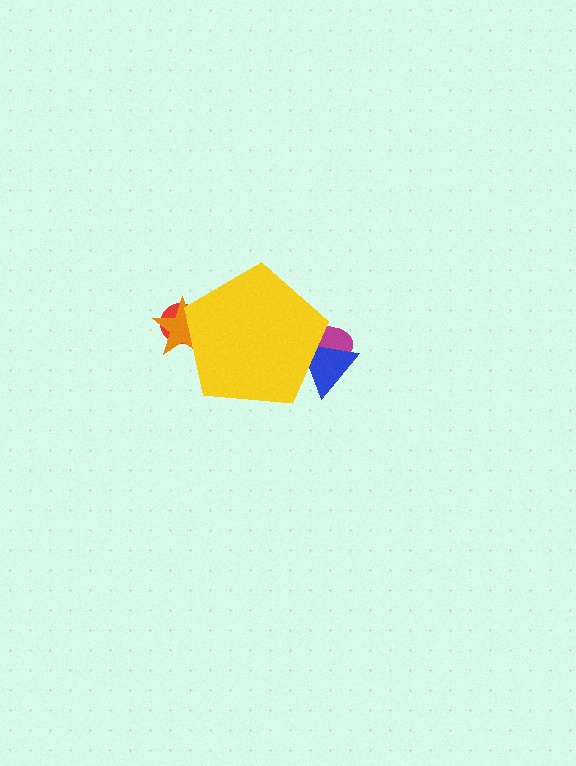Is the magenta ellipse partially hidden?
Yes, the magenta ellipse is partially hidden behind the yellow pentagon.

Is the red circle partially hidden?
Yes, the red circle is partially hidden behind the yellow pentagon.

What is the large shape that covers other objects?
A yellow pentagon.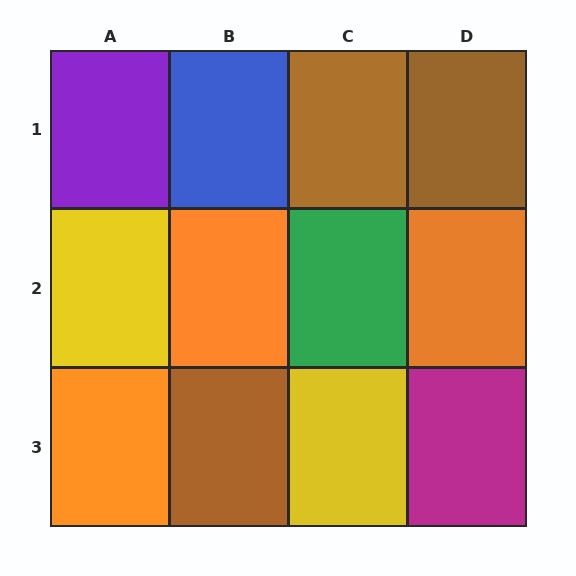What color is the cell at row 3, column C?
Yellow.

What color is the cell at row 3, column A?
Orange.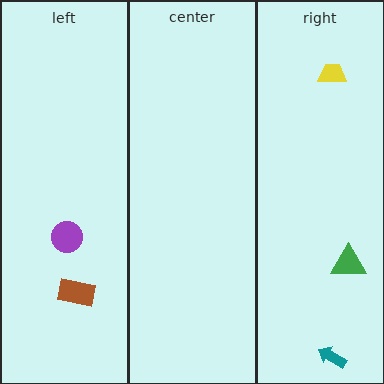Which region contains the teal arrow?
The right region.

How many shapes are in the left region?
2.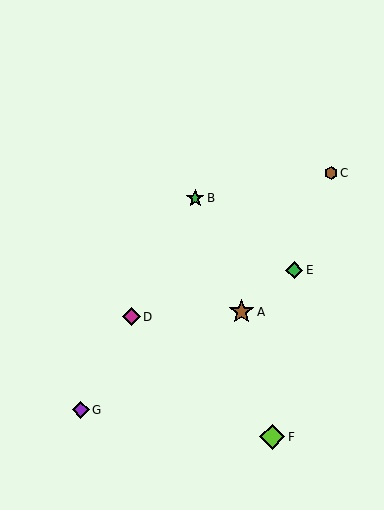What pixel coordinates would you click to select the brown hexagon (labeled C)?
Click at (331, 173) to select the brown hexagon C.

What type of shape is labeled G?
Shape G is a purple diamond.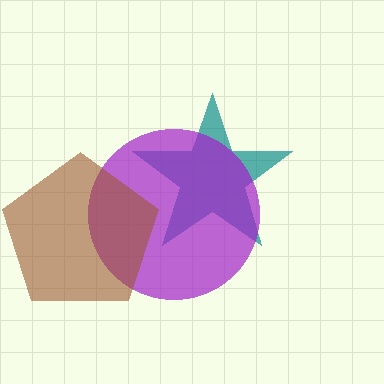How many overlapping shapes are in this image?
There are 3 overlapping shapes in the image.